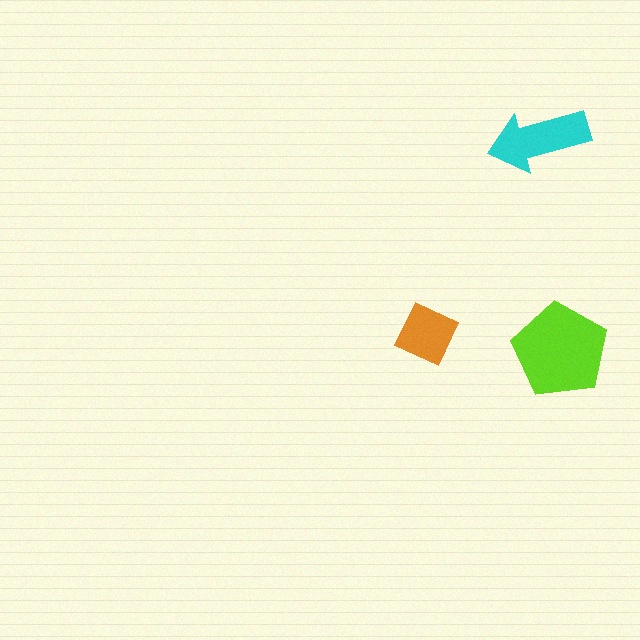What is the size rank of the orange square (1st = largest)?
3rd.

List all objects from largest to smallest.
The lime pentagon, the cyan arrow, the orange square.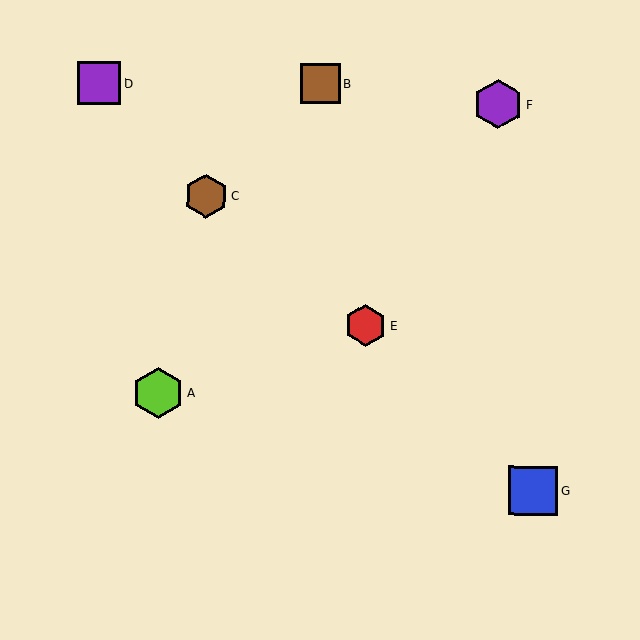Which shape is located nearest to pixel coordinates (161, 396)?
The lime hexagon (labeled A) at (158, 393) is nearest to that location.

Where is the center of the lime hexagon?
The center of the lime hexagon is at (158, 393).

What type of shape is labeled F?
Shape F is a purple hexagon.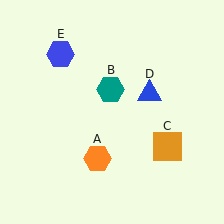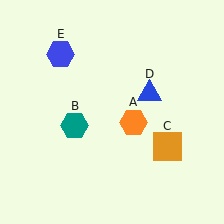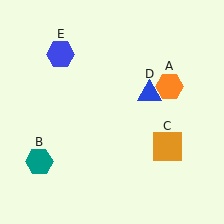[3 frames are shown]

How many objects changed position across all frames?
2 objects changed position: orange hexagon (object A), teal hexagon (object B).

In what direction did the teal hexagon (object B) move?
The teal hexagon (object B) moved down and to the left.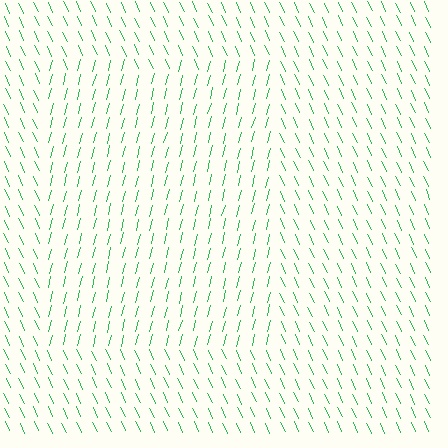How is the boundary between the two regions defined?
The boundary is defined purely by a change in line orientation (approximately 39 degrees difference). All lines are the same color and thickness.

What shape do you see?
I see a rectangle.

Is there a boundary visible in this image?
Yes, there is a texture boundary formed by a change in line orientation.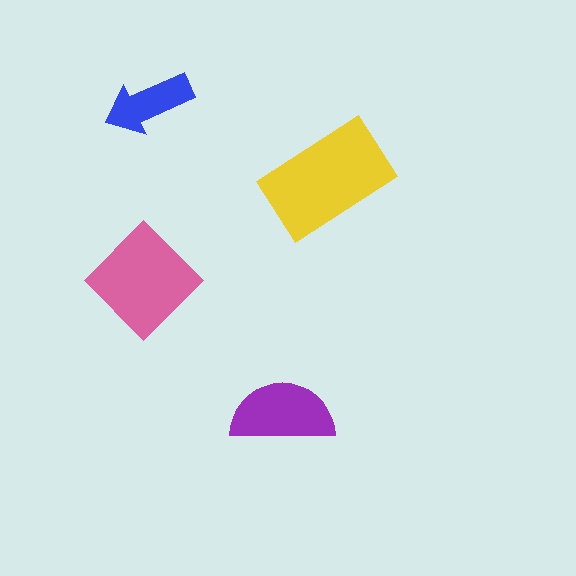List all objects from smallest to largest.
The blue arrow, the purple semicircle, the pink diamond, the yellow rectangle.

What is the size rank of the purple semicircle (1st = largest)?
3rd.